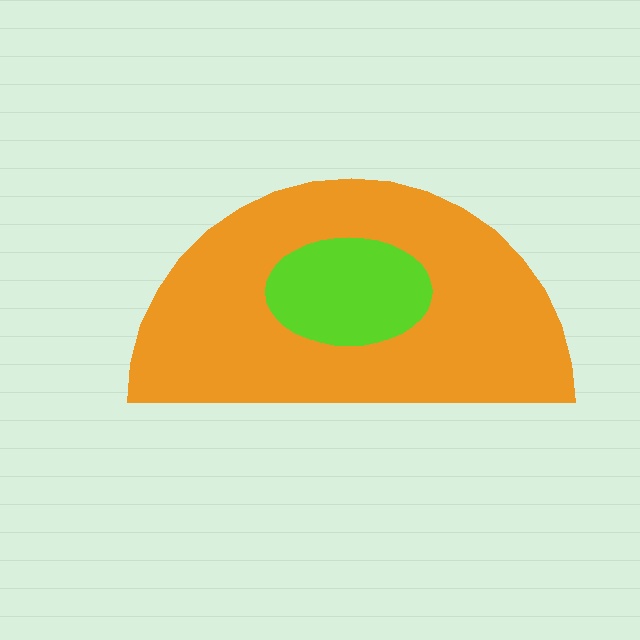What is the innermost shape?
The lime ellipse.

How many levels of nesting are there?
2.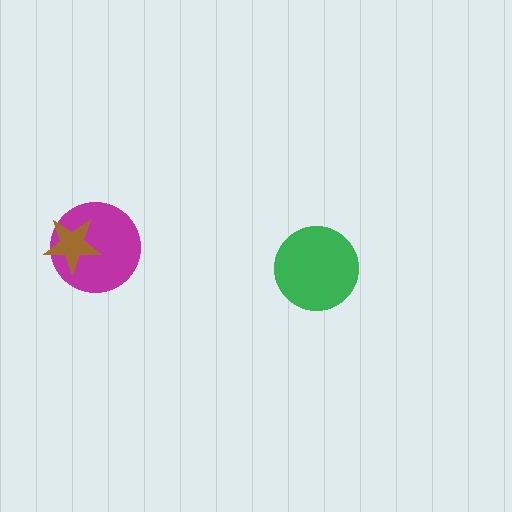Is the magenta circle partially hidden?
Yes, it is partially covered by another shape.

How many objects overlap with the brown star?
1 object overlaps with the brown star.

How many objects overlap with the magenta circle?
1 object overlaps with the magenta circle.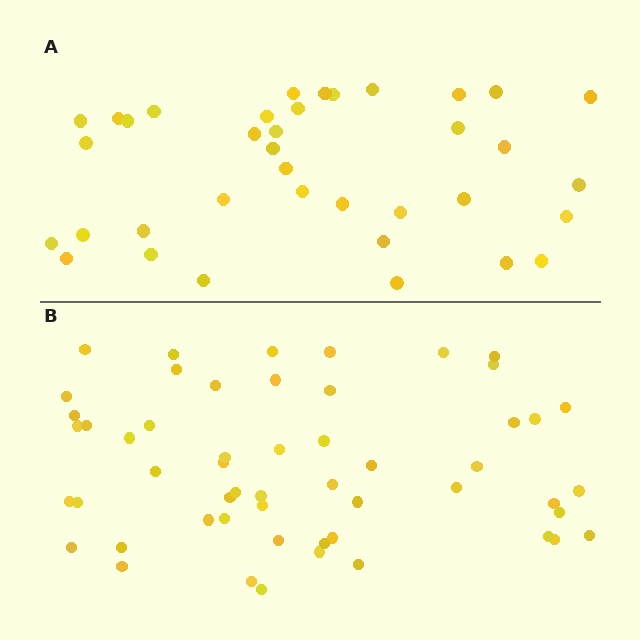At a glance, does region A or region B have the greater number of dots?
Region B (the bottom region) has more dots.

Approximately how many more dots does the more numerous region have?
Region B has approximately 15 more dots than region A.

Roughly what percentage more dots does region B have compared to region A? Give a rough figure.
About 45% more.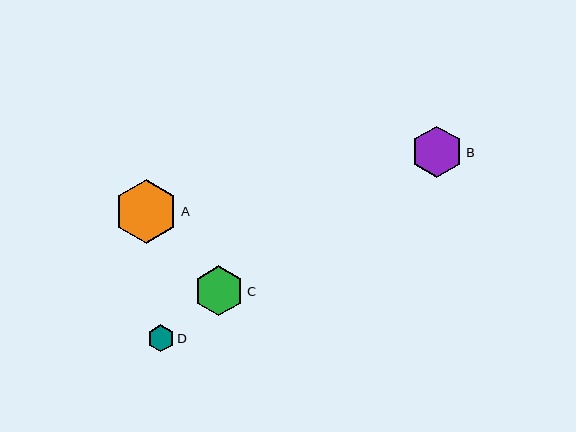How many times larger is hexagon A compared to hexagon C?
Hexagon A is approximately 1.3 times the size of hexagon C.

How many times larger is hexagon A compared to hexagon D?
Hexagon A is approximately 2.4 times the size of hexagon D.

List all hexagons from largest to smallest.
From largest to smallest: A, B, C, D.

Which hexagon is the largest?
Hexagon A is the largest with a size of approximately 64 pixels.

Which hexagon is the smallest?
Hexagon D is the smallest with a size of approximately 27 pixels.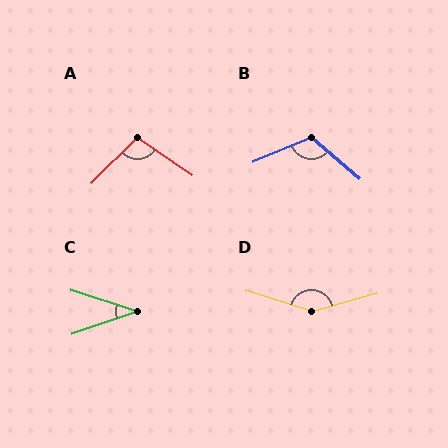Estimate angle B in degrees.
Approximately 116 degrees.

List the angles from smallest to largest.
C (37°), A (100°), B (116°), D (147°).